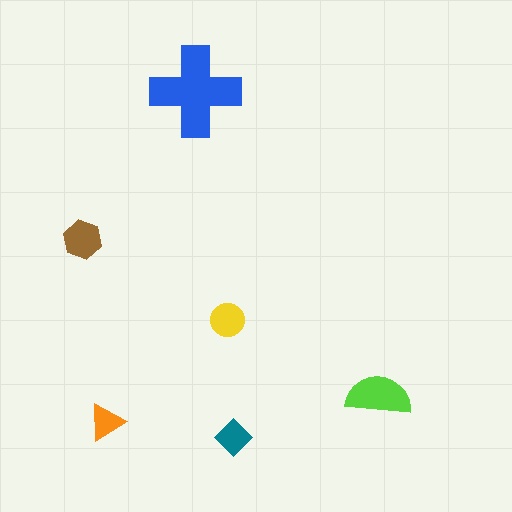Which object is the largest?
The blue cross.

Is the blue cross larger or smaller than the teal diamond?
Larger.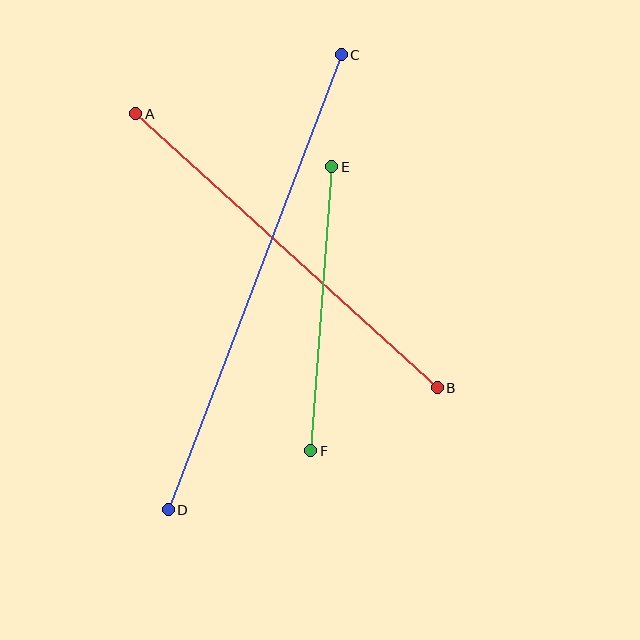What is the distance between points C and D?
The distance is approximately 487 pixels.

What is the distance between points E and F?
The distance is approximately 285 pixels.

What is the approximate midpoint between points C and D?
The midpoint is at approximately (255, 282) pixels.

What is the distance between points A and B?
The distance is approximately 407 pixels.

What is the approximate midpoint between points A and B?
The midpoint is at approximately (286, 251) pixels.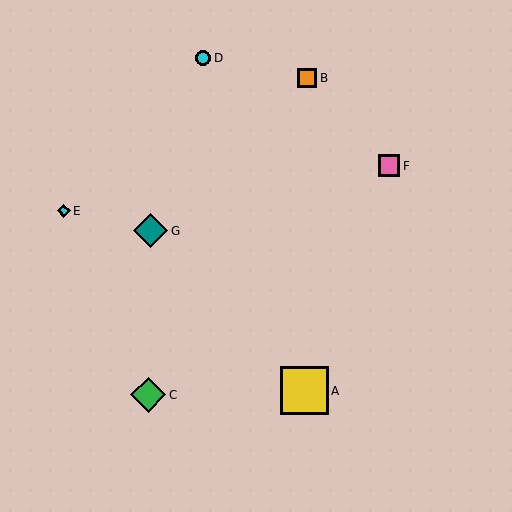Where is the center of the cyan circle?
The center of the cyan circle is at (203, 58).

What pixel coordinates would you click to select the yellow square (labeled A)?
Click at (304, 391) to select the yellow square A.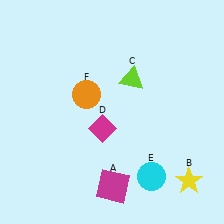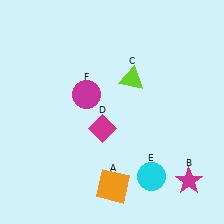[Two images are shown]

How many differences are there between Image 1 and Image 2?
There are 3 differences between the two images.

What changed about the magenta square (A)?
In Image 1, A is magenta. In Image 2, it changed to orange.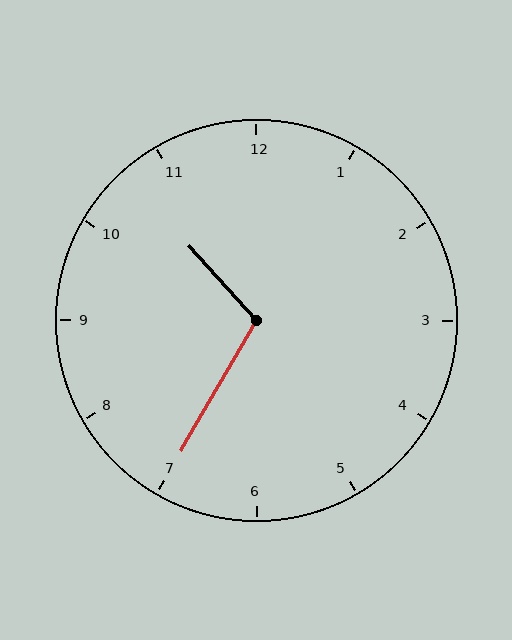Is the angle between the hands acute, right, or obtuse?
It is obtuse.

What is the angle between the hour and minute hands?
Approximately 108 degrees.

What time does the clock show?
10:35.